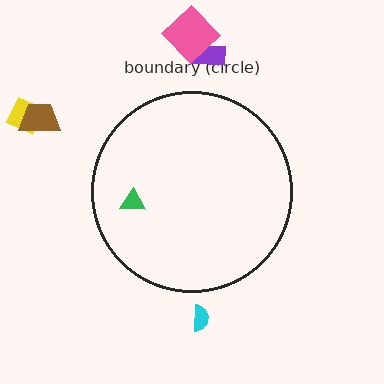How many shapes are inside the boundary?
1 inside, 5 outside.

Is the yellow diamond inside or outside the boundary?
Outside.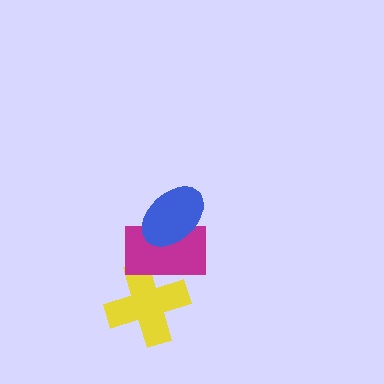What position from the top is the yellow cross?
The yellow cross is 3rd from the top.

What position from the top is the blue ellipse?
The blue ellipse is 1st from the top.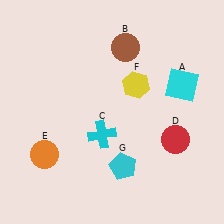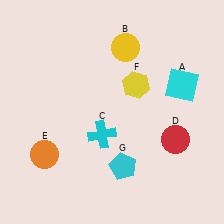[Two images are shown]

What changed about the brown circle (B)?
In Image 1, B is brown. In Image 2, it changed to yellow.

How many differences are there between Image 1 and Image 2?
There is 1 difference between the two images.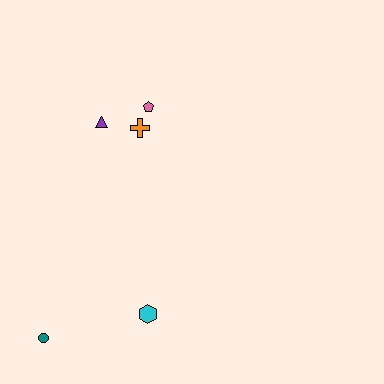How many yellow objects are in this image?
There are no yellow objects.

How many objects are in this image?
There are 5 objects.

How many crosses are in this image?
There is 1 cross.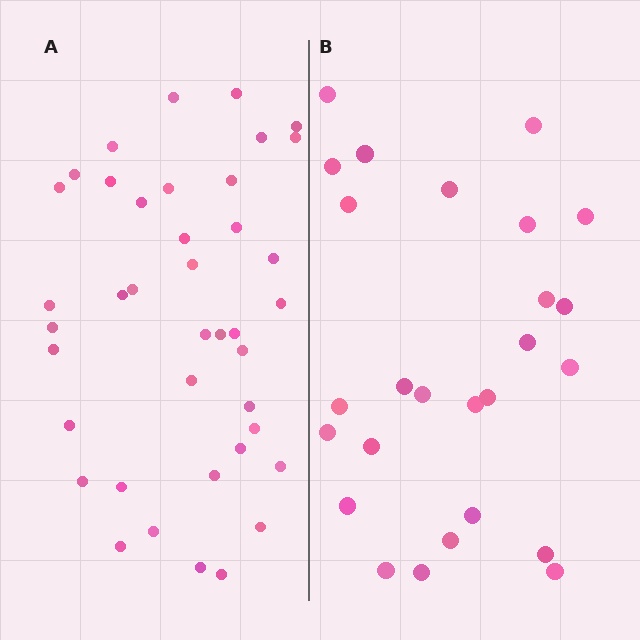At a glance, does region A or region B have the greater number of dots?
Region A (the left region) has more dots.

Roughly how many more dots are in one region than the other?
Region A has approximately 15 more dots than region B.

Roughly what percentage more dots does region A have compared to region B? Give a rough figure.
About 55% more.